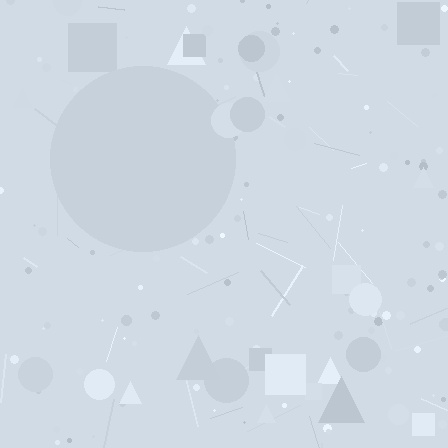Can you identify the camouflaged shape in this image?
The camouflaged shape is a circle.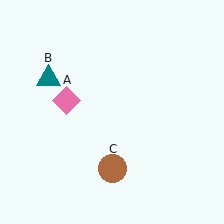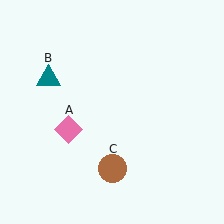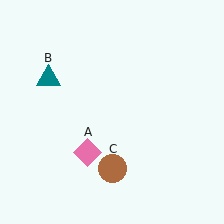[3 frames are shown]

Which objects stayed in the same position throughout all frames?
Teal triangle (object B) and brown circle (object C) remained stationary.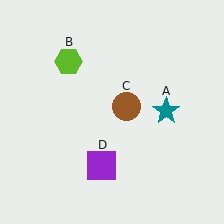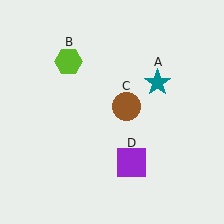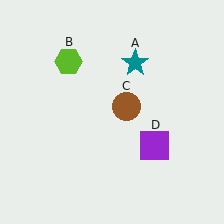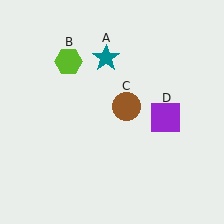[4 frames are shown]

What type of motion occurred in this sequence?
The teal star (object A), purple square (object D) rotated counterclockwise around the center of the scene.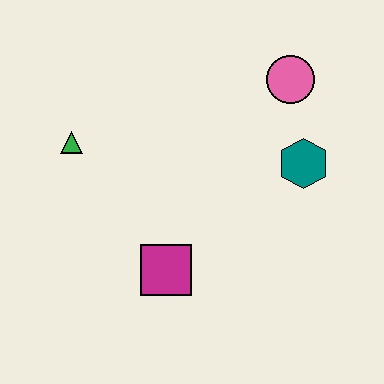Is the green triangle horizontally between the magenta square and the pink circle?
No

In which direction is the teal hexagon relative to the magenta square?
The teal hexagon is to the right of the magenta square.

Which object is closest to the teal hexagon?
The pink circle is closest to the teal hexagon.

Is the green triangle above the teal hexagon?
Yes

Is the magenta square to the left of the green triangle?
No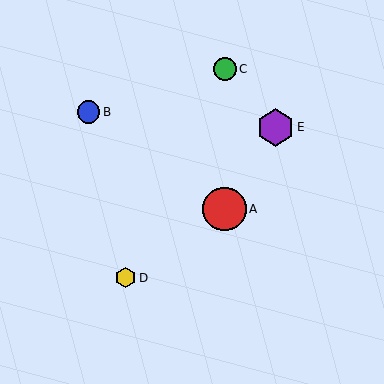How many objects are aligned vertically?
2 objects (A, C) are aligned vertically.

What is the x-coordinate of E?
Object E is at x≈275.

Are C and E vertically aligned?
No, C is at x≈225 and E is at x≈275.